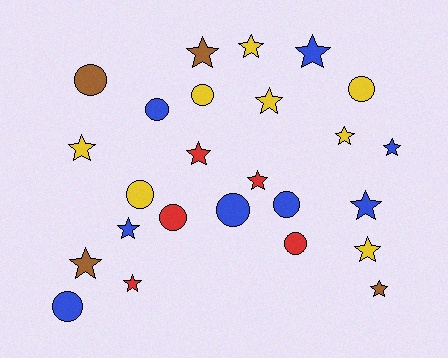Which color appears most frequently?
Yellow, with 8 objects.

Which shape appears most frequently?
Star, with 15 objects.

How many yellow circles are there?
There are 3 yellow circles.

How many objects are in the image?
There are 25 objects.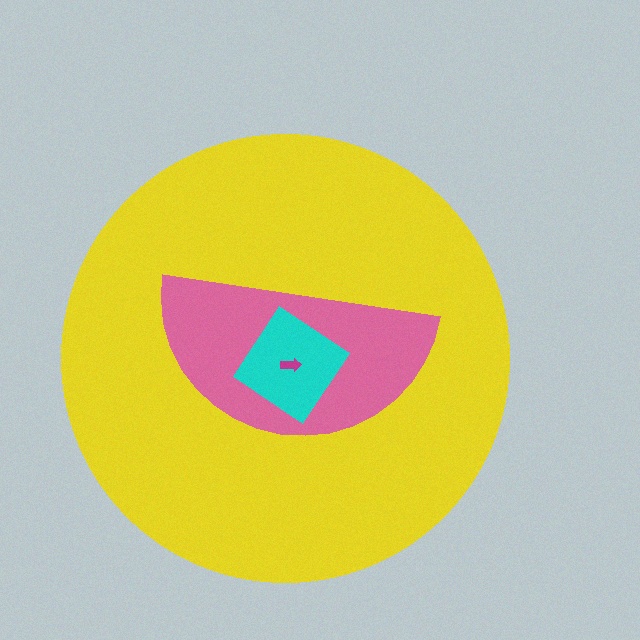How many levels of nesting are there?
4.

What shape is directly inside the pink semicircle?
The cyan diamond.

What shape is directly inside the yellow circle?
The pink semicircle.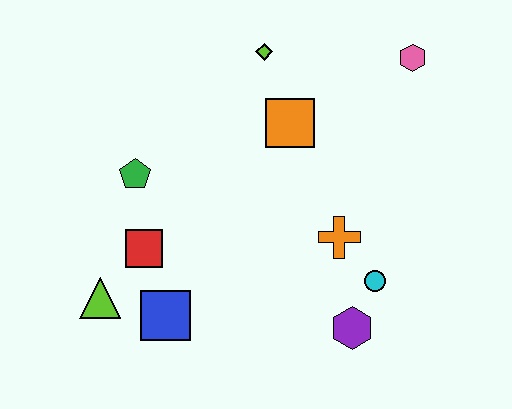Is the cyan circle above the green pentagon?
No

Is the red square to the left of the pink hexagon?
Yes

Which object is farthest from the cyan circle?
The lime triangle is farthest from the cyan circle.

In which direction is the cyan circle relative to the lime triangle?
The cyan circle is to the right of the lime triangle.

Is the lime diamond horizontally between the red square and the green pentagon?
No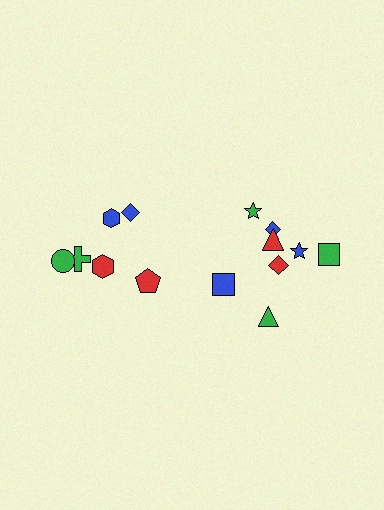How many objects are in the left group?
There are 6 objects.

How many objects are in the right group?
There are 8 objects.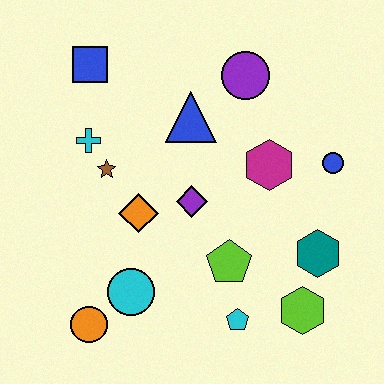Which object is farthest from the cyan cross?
The lime hexagon is farthest from the cyan cross.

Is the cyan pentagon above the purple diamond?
No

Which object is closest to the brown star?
The cyan cross is closest to the brown star.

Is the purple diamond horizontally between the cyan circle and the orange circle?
No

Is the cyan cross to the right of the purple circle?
No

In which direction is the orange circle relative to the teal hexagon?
The orange circle is to the left of the teal hexagon.